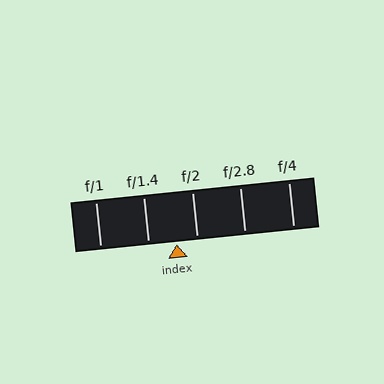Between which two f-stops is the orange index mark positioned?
The index mark is between f/1.4 and f/2.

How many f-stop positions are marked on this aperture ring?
There are 5 f-stop positions marked.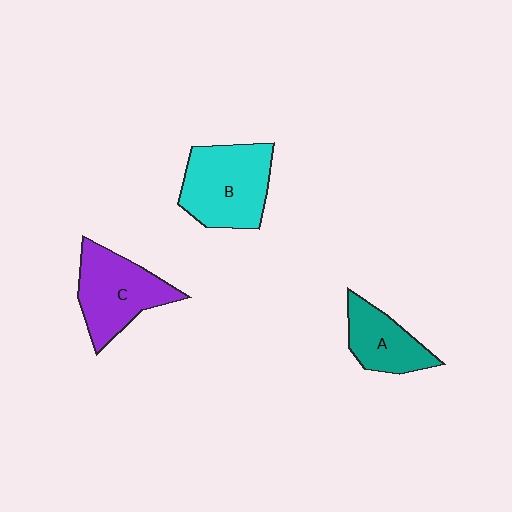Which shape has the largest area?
Shape B (cyan).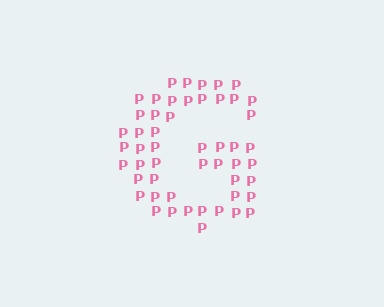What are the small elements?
The small elements are letter P's.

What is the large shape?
The large shape is the letter G.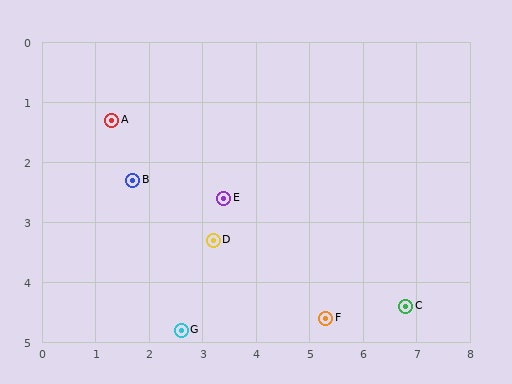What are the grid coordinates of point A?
Point A is at approximately (1.3, 1.3).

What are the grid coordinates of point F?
Point F is at approximately (5.3, 4.6).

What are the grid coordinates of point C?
Point C is at approximately (6.8, 4.4).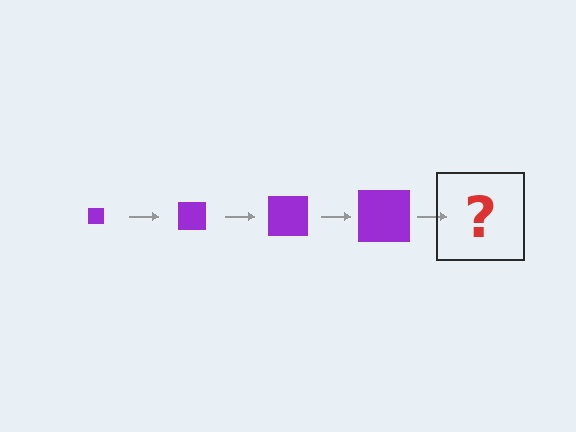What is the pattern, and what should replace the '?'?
The pattern is that the square gets progressively larger each step. The '?' should be a purple square, larger than the previous one.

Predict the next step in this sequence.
The next step is a purple square, larger than the previous one.